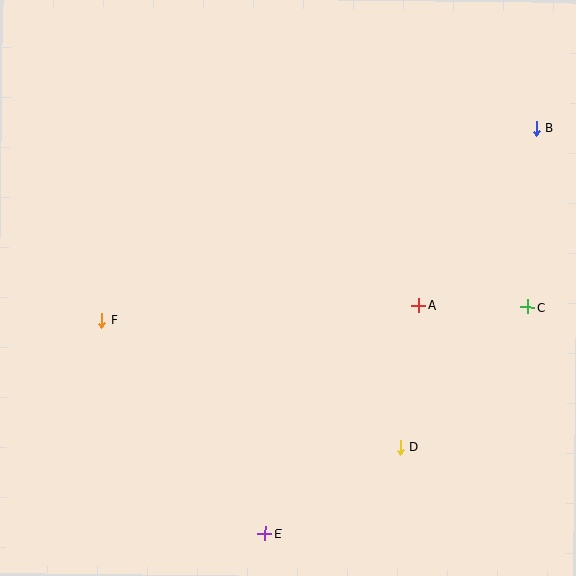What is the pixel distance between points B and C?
The distance between B and C is 180 pixels.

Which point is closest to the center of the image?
Point A at (418, 306) is closest to the center.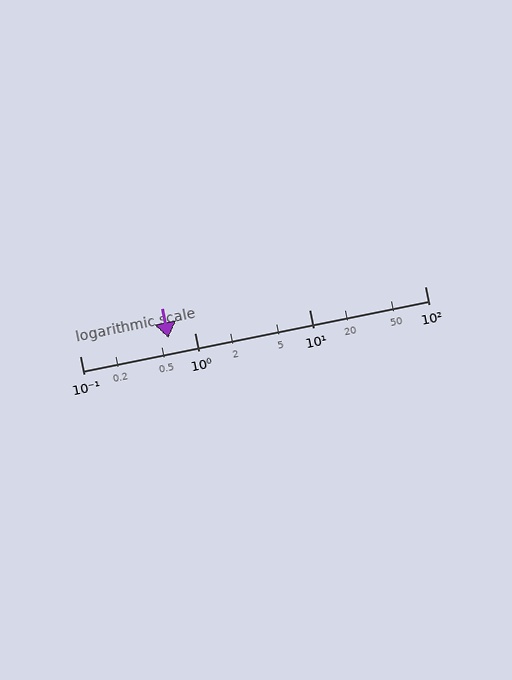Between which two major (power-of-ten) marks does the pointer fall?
The pointer is between 0.1 and 1.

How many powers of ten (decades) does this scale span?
The scale spans 3 decades, from 0.1 to 100.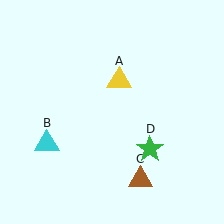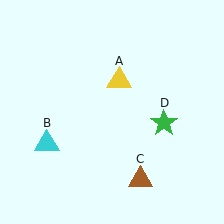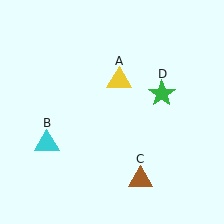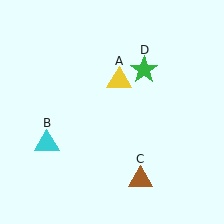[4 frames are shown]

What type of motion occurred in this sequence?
The green star (object D) rotated counterclockwise around the center of the scene.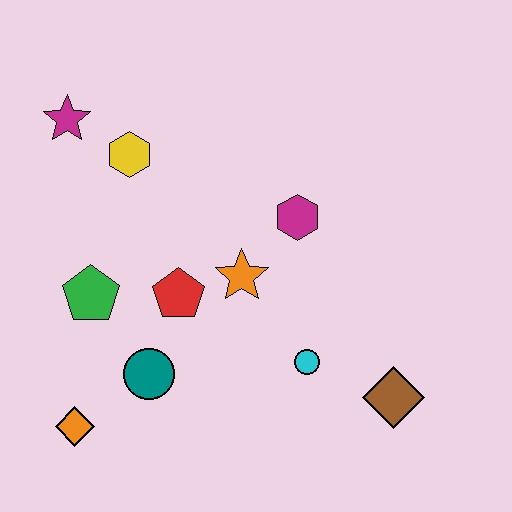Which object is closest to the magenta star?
The yellow hexagon is closest to the magenta star.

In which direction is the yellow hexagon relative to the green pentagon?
The yellow hexagon is above the green pentagon.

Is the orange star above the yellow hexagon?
No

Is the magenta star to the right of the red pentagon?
No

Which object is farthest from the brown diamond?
The magenta star is farthest from the brown diamond.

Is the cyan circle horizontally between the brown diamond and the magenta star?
Yes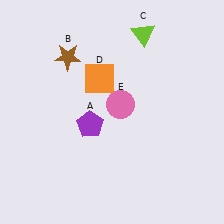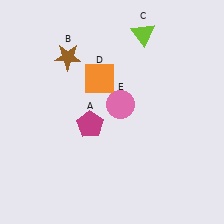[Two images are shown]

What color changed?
The pentagon (A) changed from purple in Image 1 to magenta in Image 2.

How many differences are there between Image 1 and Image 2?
There is 1 difference between the two images.